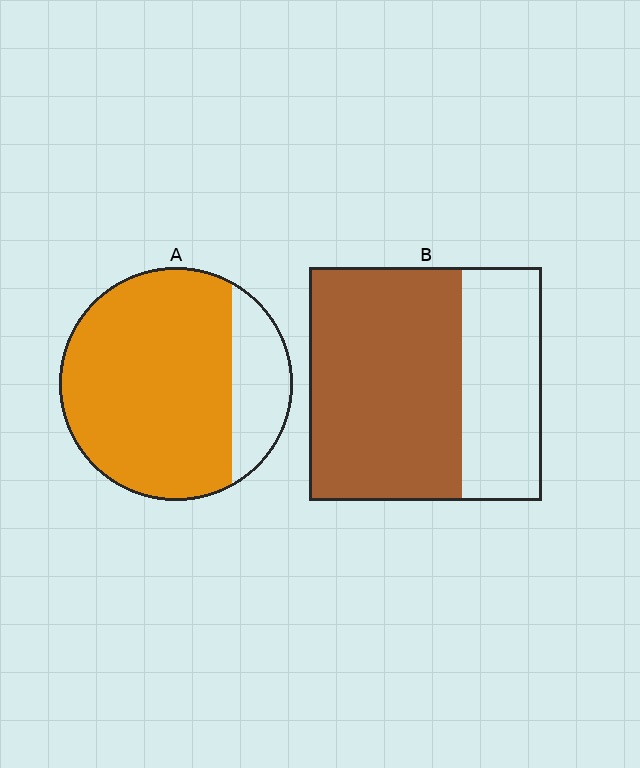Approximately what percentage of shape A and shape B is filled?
A is approximately 80% and B is approximately 65%.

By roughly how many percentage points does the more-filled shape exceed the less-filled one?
By roughly 15 percentage points (A over B).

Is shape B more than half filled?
Yes.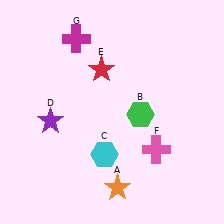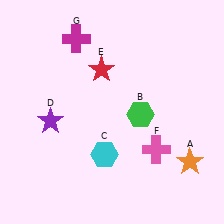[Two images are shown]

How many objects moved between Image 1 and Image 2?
1 object moved between the two images.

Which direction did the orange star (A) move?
The orange star (A) moved right.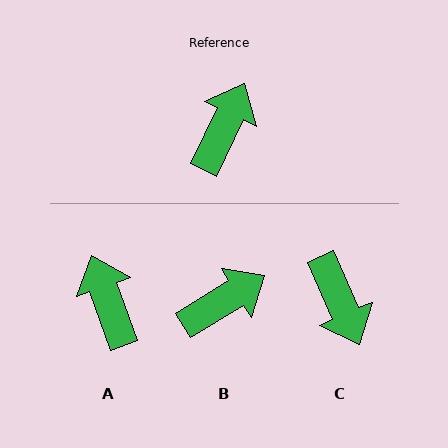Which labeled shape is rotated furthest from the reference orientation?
C, about 131 degrees away.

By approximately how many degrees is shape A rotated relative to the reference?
Approximately 46 degrees counter-clockwise.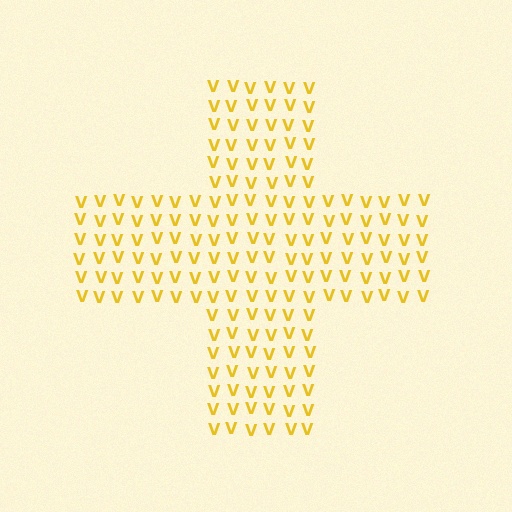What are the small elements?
The small elements are letter V's.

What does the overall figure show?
The overall figure shows a cross.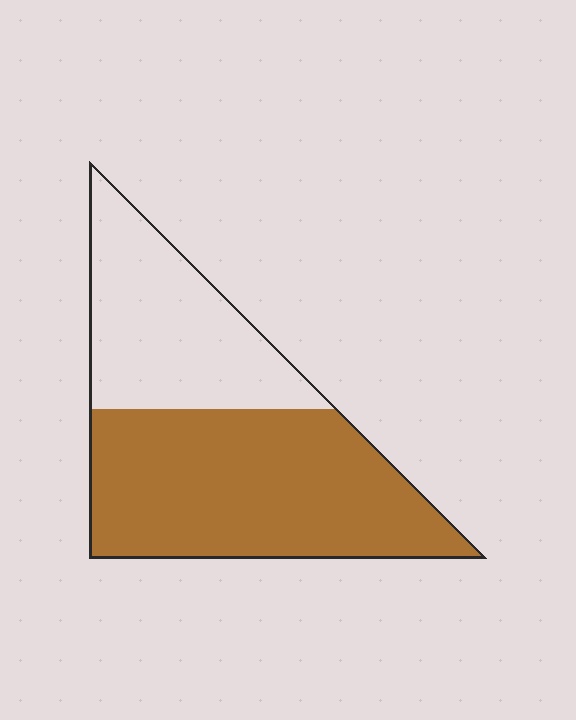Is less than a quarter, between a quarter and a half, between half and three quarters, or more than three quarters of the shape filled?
Between half and three quarters.